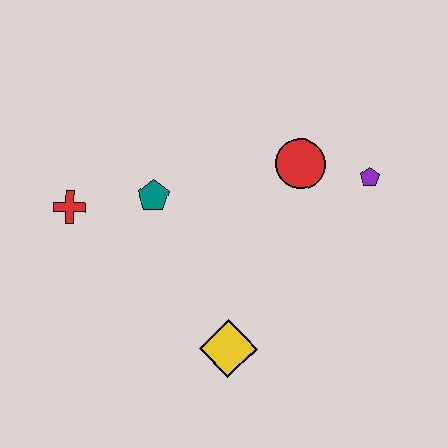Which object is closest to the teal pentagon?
The red cross is closest to the teal pentagon.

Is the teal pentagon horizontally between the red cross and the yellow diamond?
Yes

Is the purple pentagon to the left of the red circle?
No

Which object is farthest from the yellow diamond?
The purple pentagon is farthest from the yellow diamond.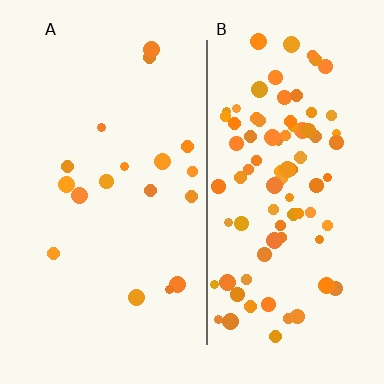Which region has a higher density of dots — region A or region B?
B (the right).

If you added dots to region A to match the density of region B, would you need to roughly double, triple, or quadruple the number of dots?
Approximately quadruple.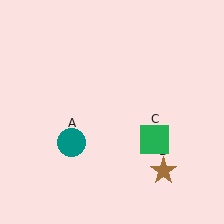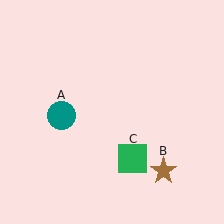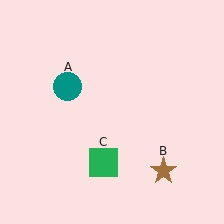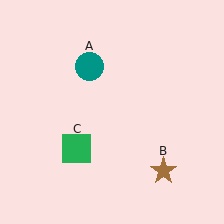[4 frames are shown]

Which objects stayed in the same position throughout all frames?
Brown star (object B) remained stationary.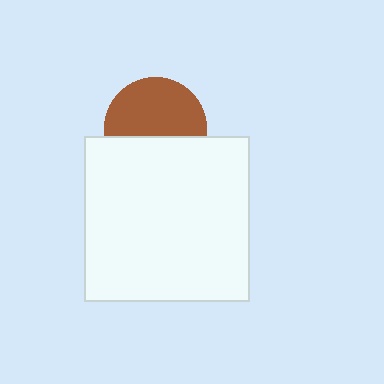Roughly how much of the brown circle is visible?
About half of it is visible (roughly 59%).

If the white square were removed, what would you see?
You would see the complete brown circle.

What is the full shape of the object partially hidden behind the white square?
The partially hidden object is a brown circle.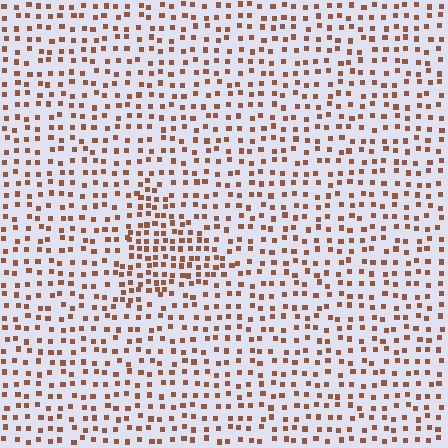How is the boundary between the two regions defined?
The boundary is defined by a change in element density (approximately 1.7x ratio). All elements are the same color, size, and shape.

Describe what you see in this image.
The image contains small brown elements arranged at two different densities. A triangle-shaped region is visible where the elements are more densely packed than the surrounding area.